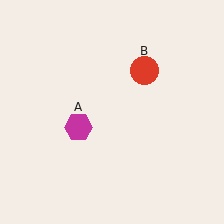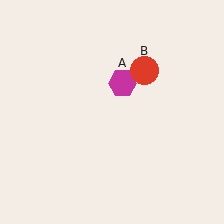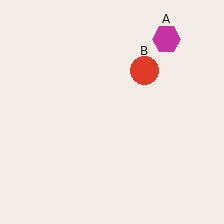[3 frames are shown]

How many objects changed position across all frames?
1 object changed position: magenta hexagon (object A).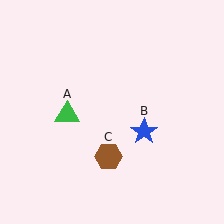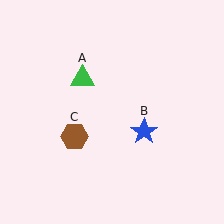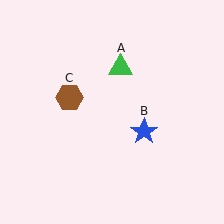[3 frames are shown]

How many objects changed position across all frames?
2 objects changed position: green triangle (object A), brown hexagon (object C).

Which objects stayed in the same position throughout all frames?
Blue star (object B) remained stationary.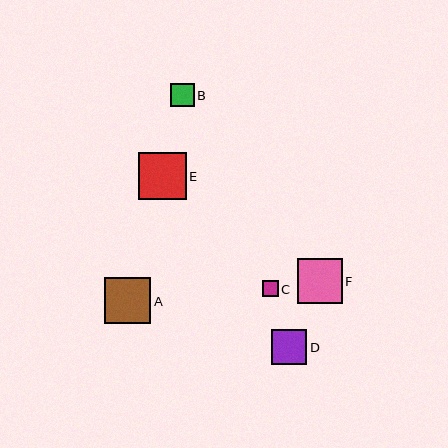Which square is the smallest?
Square C is the smallest with a size of approximately 16 pixels.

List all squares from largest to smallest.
From largest to smallest: E, A, F, D, B, C.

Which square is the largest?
Square E is the largest with a size of approximately 48 pixels.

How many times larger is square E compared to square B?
Square E is approximately 2.0 times the size of square B.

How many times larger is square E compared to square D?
Square E is approximately 1.4 times the size of square D.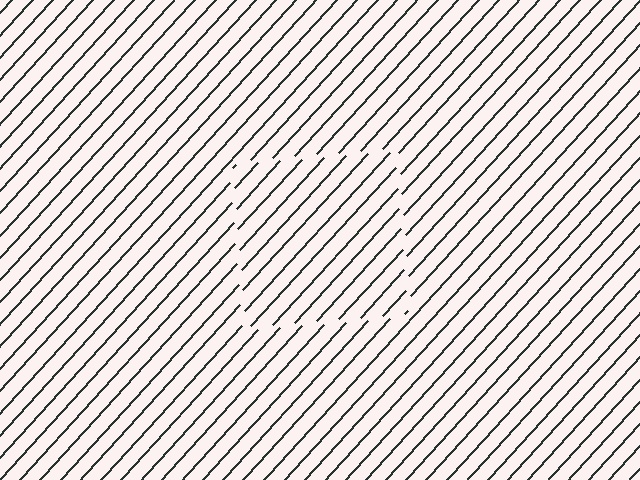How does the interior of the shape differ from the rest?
The interior of the shape contains the same grating, shifted by half a period — the contour is defined by the phase discontinuity where line-ends from the inner and outer gratings abut.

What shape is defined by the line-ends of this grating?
An illusory square. The interior of the shape contains the same grating, shifted by half a period — the contour is defined by the phase discontinuity where line-ends from the inner and outer gratings abut.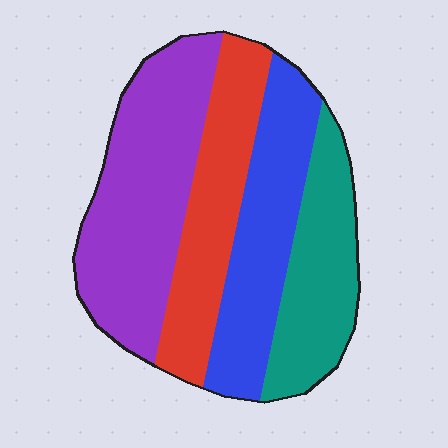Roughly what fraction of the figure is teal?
Teal covers about 20% of the figure.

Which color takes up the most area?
Purple, at roughly 35%.